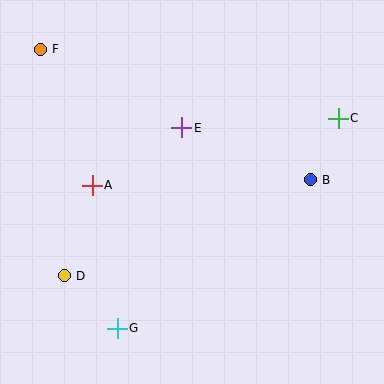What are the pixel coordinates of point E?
Point E is at (182, 128).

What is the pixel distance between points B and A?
The distance between B and A is 218 pixels.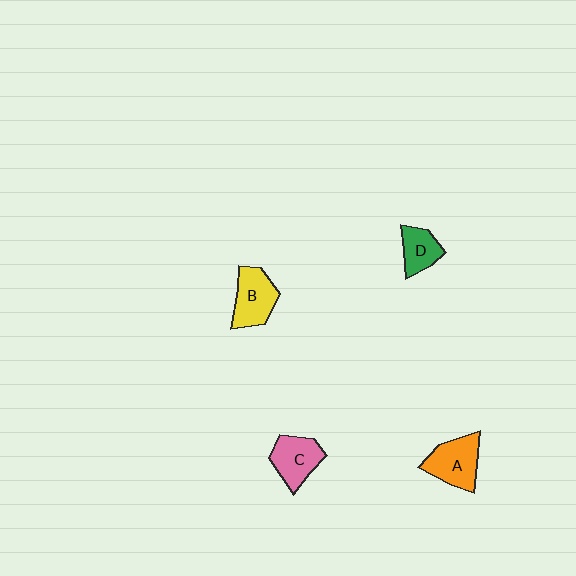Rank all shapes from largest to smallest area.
From largest to smallest: A (orange), B (yellow), C (pink), D (green).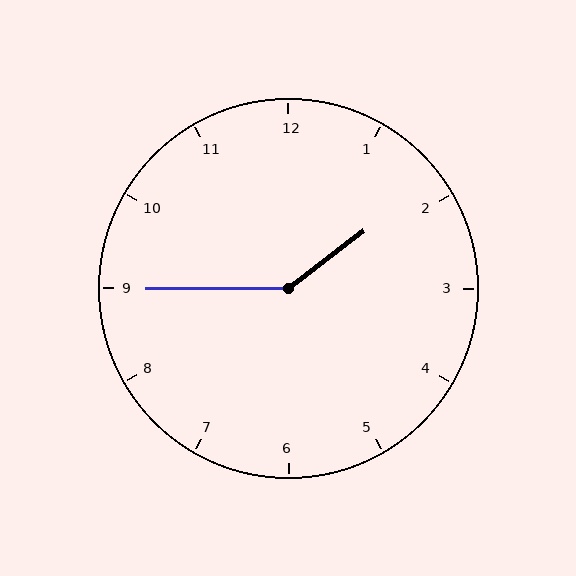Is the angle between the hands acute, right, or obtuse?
It is obtuse.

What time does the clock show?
1:45.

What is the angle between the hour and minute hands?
Approximately 142 degrees.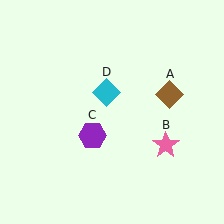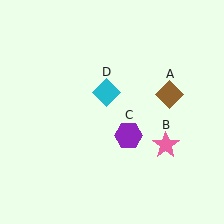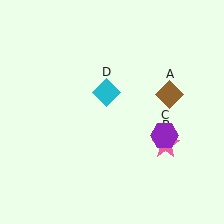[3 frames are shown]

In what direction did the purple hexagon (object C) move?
The purple hexagon (object C) moved right.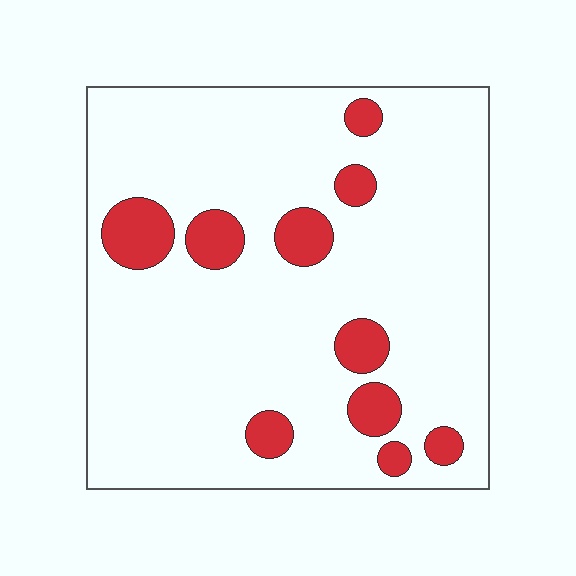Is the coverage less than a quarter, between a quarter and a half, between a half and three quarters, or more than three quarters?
Less than a quarter.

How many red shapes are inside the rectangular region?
10.